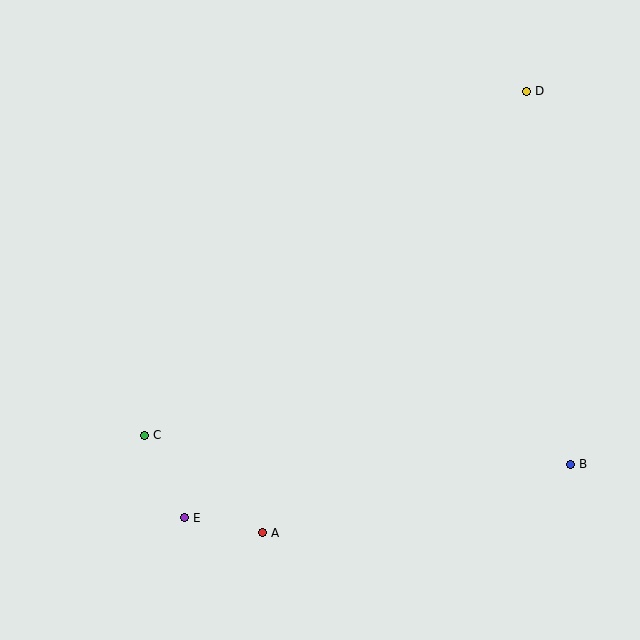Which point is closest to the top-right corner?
Point D is closest to the top-right corner.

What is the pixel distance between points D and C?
The distance between D and C is 514 pixels.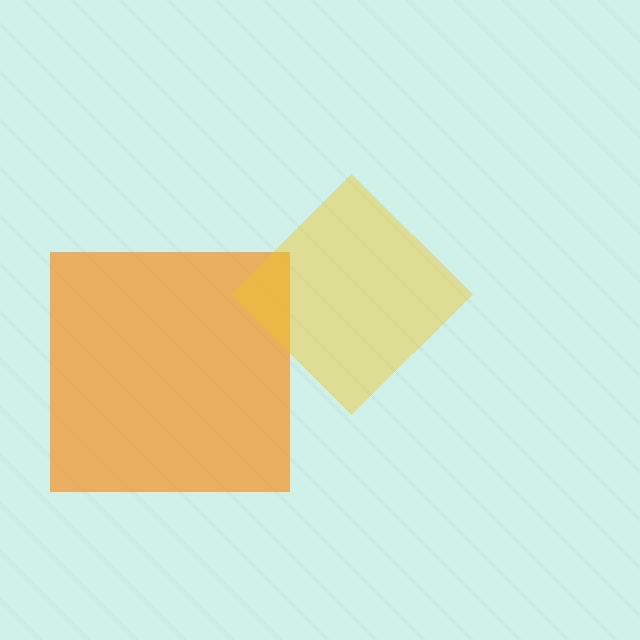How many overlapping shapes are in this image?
There are 2 overlapping shapes in the image.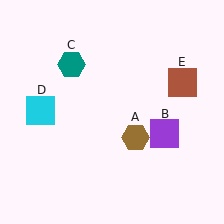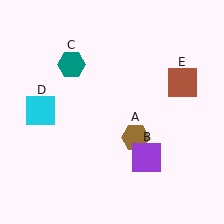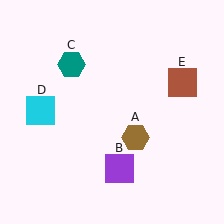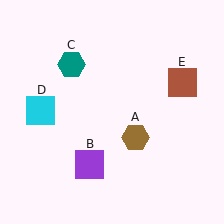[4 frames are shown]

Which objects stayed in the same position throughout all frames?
Brown hexagon (object A) and teal hexagon (object C) and cyan square (object D) and brown square (object E) remained stationary.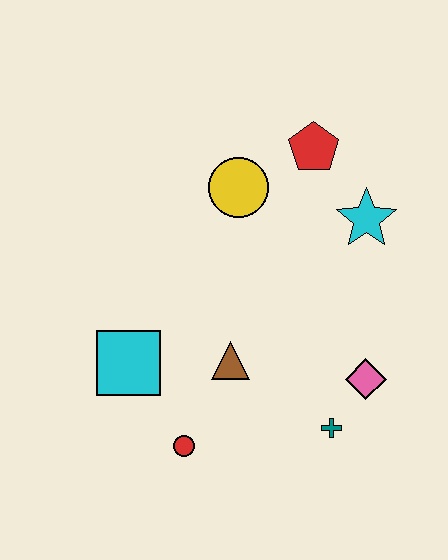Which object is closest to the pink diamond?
The teal cross is closest to the pink diamond.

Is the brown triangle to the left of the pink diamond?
Yes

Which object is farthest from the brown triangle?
The red pentagon is farthest from the brown triangle.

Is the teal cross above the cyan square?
No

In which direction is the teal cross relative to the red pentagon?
The teal cross is below the red pentagon.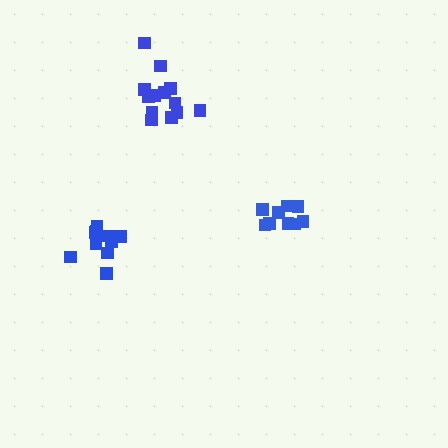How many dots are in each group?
Group 1: 13 dots, Group 2: 11 dots, Group 3: 9 dots (33 total).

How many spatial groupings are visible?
There are 3 spatial groupings.